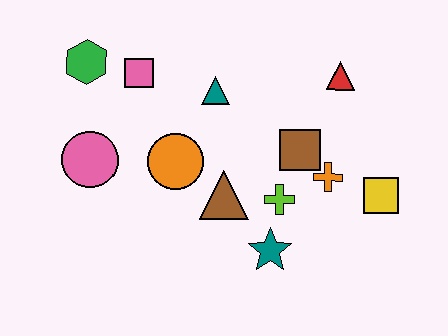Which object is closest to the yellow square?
The orange cross is closest to the yellow square.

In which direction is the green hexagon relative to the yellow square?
The green hexagon is to the left of the yellow square.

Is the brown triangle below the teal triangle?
Yes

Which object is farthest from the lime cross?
The green hexagon is farthest from the lime cross.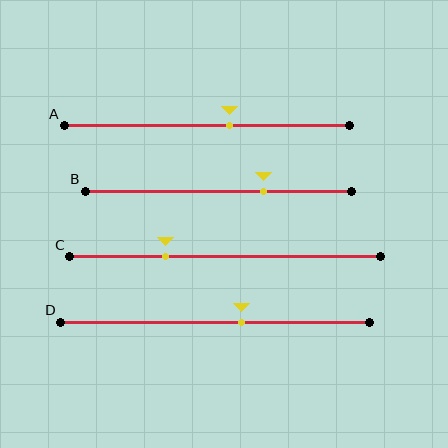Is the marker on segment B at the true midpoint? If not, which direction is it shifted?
No, the marker on segment B is shifted to the right by about 17% of the segment length.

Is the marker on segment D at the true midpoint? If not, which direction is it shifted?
No, the marker on segment D is shifted to the right by about 9% of the segment length.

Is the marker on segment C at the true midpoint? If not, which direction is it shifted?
No, the marker on segment C is shifted to the left by about 19% of the segment length.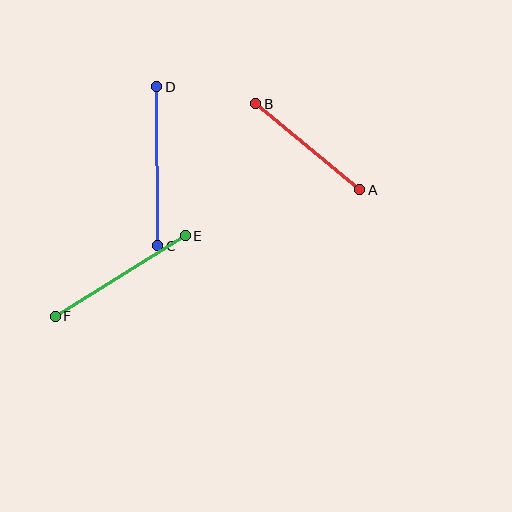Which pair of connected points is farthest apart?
Points C and D are farthest apart.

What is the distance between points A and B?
The distance is approximately 135 pixels.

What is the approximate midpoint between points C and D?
The midpoint is at approximately (157, 166) pixels.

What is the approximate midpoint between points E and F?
The midpoint is at approximately (120, 276) pixels.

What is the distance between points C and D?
The distance is approximately 159 pixels.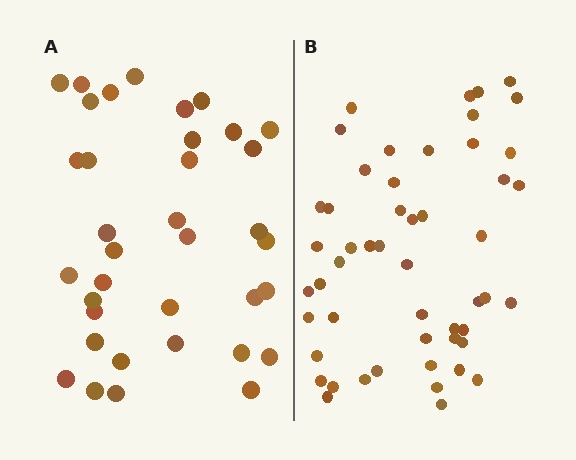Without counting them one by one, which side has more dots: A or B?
Region B (the right region) has more dots.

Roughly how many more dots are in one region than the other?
Region B has approximately 15 more dots than region A.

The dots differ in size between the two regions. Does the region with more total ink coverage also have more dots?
No. Region A has more total ink coverage because its dots are larger, but region B actually contains more individual dots. Total area can be misleading — the number of items is what matters here.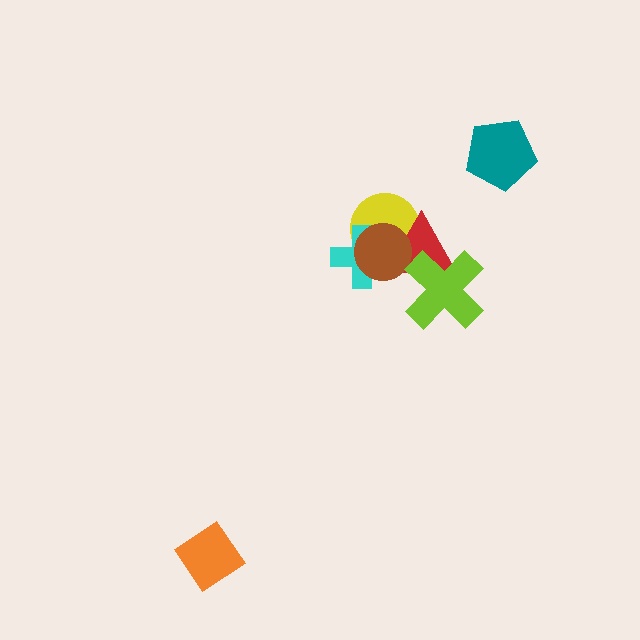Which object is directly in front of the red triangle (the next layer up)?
The cyan cross is directly in front of the red triangle.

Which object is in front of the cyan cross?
The brown circle is in front of the cyan cross.